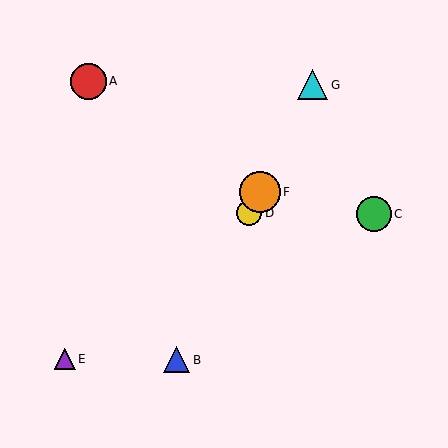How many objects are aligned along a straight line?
4 objects (B, D, F, G) are aligned along a straight line.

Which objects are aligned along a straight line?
Objects B, D, F, G are aligned along a straight line.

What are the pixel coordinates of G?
Object G is at (313, 85).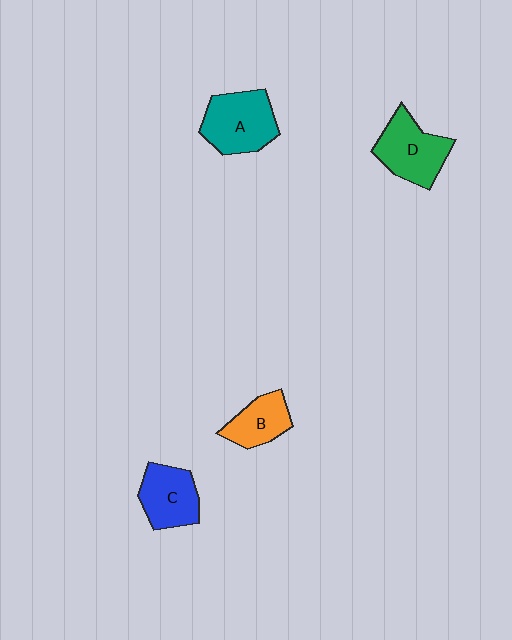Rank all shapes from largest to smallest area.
From largest to smallest: A (teal), D (green), C (blue), B (orange).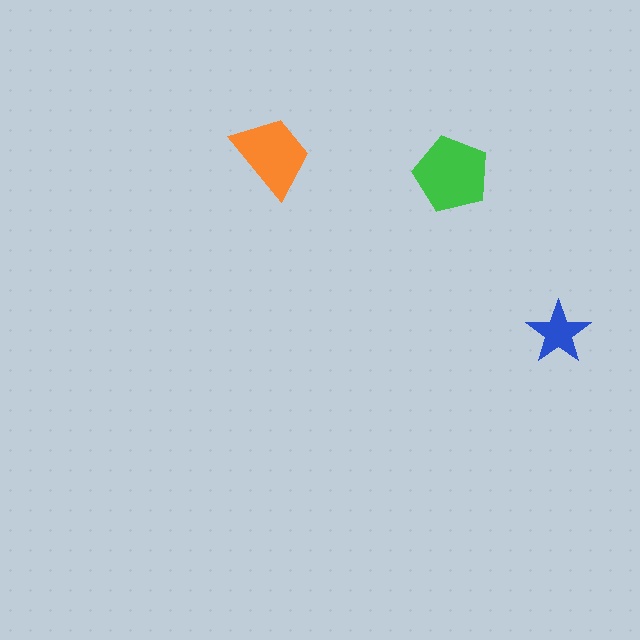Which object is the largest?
The green pentagon.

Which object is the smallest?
The blue star.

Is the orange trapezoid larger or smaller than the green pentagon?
Smaller.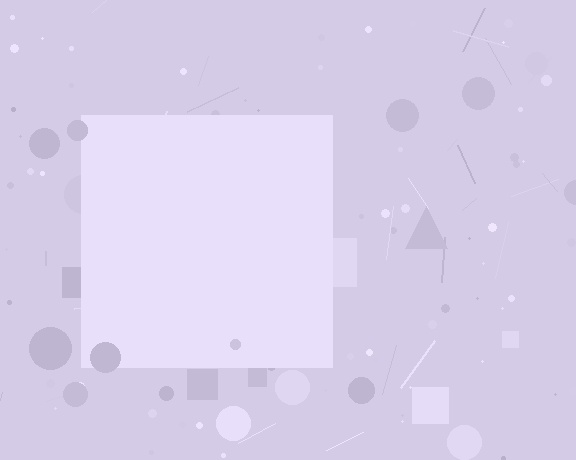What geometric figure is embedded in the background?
A square is embedded in the background.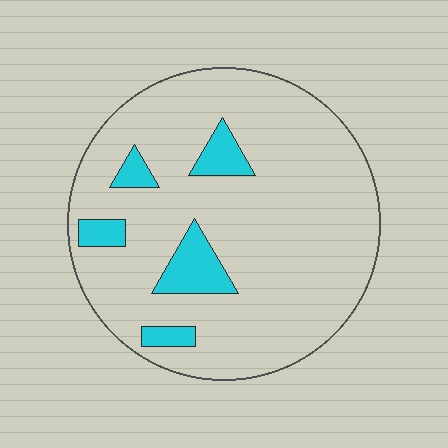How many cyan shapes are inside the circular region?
5.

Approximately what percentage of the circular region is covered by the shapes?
Approximately 10%.